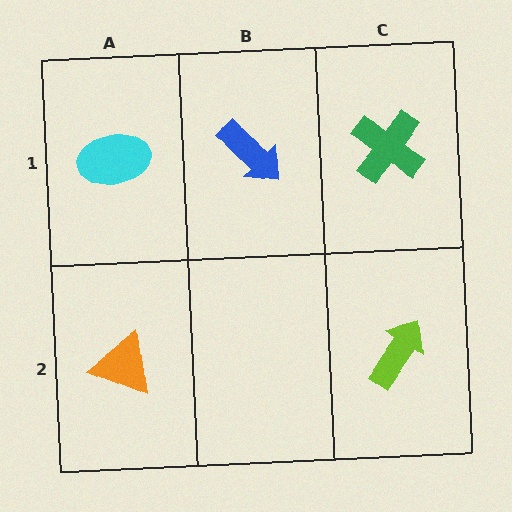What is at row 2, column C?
A lime arrow.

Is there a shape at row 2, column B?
No, that cell is empty.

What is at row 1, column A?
A cyan ellipse.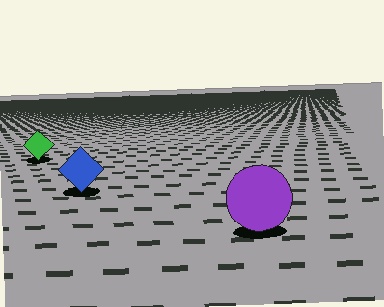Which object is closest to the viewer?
The purple circle is closest. The texture marks near it are larger and more spread out.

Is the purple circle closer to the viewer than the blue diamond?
Yes. The purple circle is closer — you can tell from the texture gradient: the ground texture is coarser near it.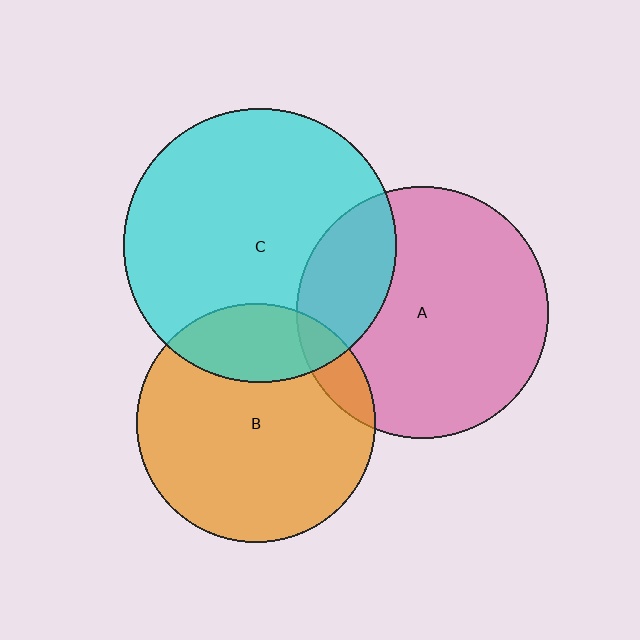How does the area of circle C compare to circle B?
Approximately 1.3 times.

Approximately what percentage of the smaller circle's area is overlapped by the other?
Approximately 25%.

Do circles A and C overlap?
Yes.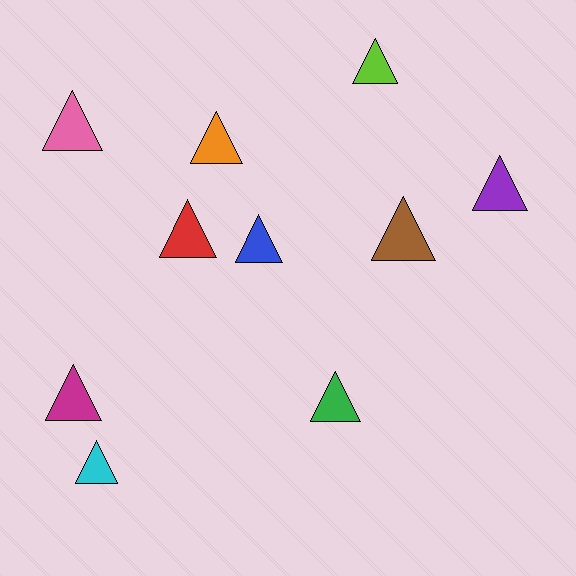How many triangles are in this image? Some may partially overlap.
There are 10 triangles.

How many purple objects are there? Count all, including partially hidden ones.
There is 1 purple object.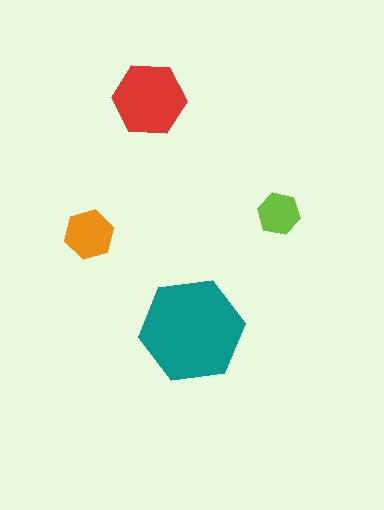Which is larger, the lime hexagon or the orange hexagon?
The orange one.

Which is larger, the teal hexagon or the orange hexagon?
The teal one.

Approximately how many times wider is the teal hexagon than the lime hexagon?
About 2.5 times wider.